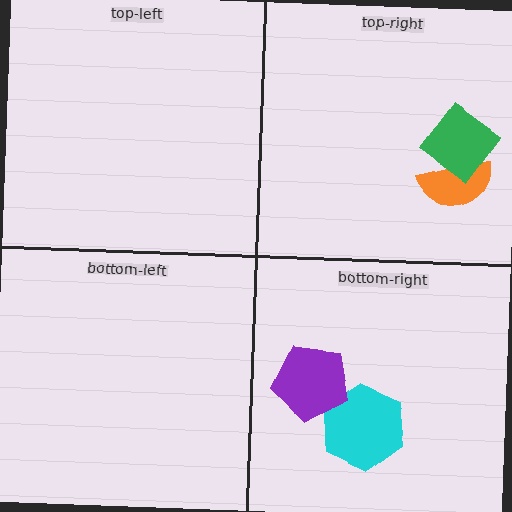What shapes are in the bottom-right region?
The cyan hexagon, the purple pentagon.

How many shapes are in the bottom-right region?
2.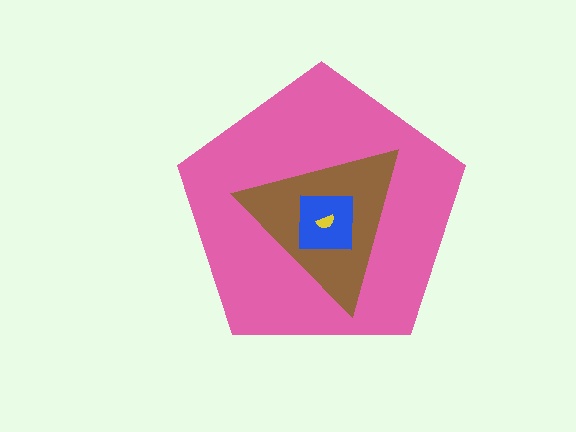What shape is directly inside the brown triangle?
The blue square.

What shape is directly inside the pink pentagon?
The brown triangle.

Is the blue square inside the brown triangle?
Yes.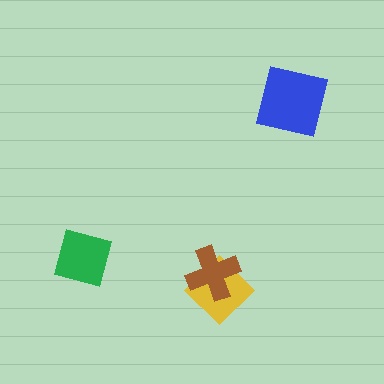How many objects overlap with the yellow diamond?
1 object overlaps with the yellow diamond.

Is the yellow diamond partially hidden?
Yes, it is partially covered by another shape.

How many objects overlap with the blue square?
0 objects overlap with the blue square.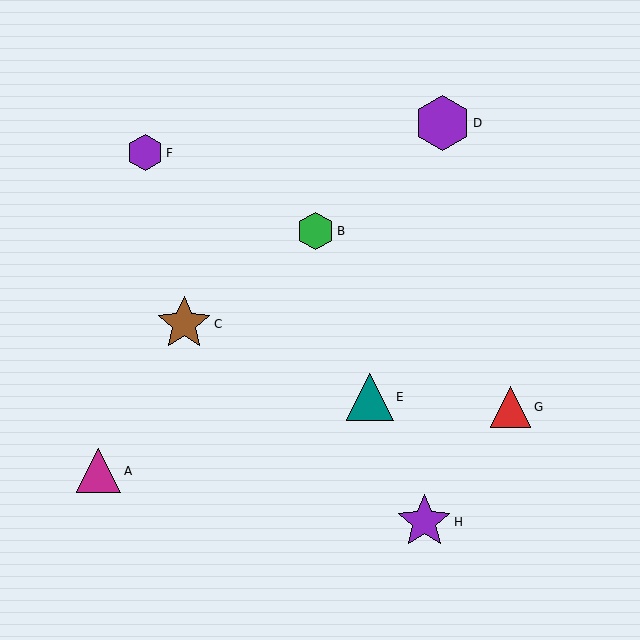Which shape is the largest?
The purple hexagon (labeled D) is the largest.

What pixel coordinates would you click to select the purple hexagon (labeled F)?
Click at (145, 153) to select the purple hexagon F.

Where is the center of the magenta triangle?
The center of the magenta triangle is at (98, 471).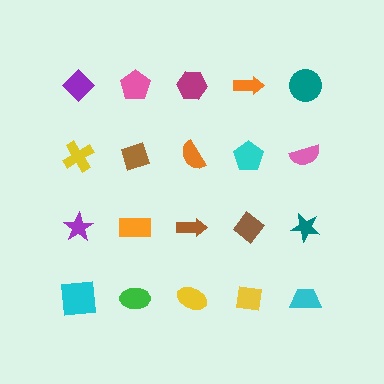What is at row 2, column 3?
An orange semicircle.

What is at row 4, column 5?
A cyan trapezoid.